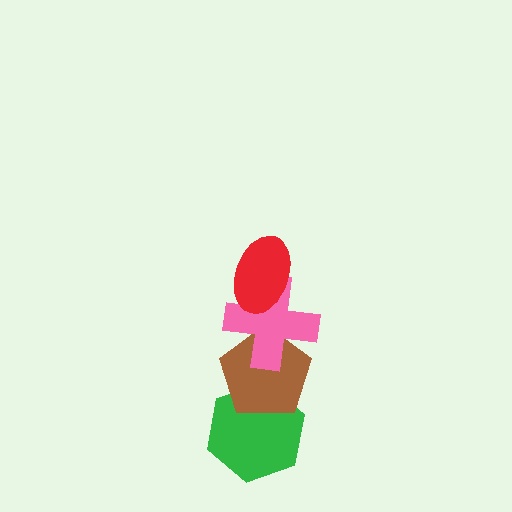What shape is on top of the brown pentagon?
The pink cross is on top of the brown pentagon.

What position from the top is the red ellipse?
The red ellipse is 1st from the top.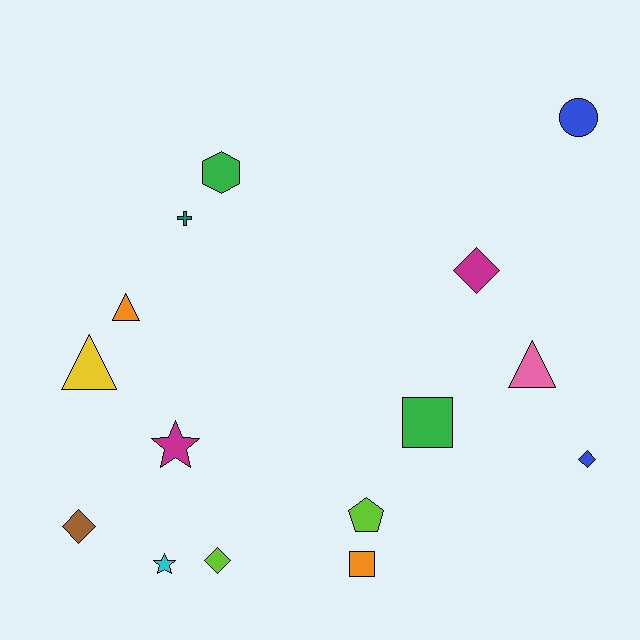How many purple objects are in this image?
There are no purple objects.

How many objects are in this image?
There are 15 objects.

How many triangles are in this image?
There are 3 triangles.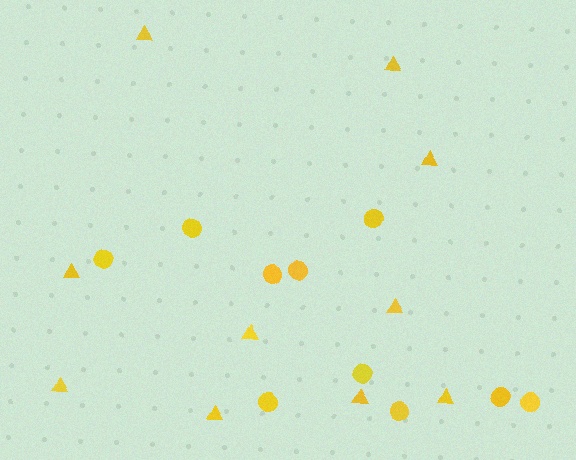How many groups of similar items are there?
There are 2 groups: one group of circles (10) and one group of triangles (10).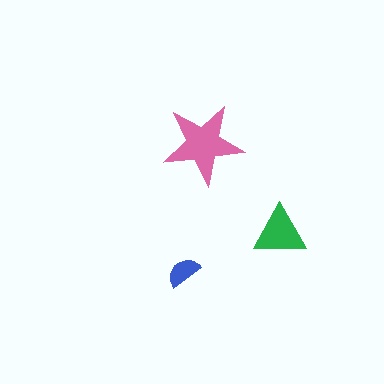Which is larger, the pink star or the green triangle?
The pink star.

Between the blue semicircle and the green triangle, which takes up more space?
The green triangle.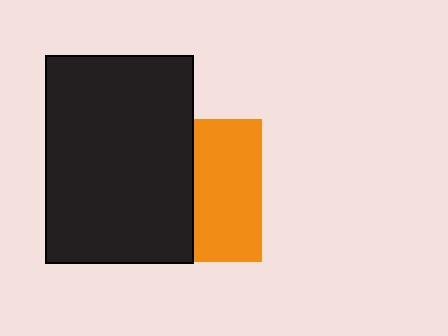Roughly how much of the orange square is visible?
About half of it is visible (roughly 48%).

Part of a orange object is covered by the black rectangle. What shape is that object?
It is a square.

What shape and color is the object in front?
The object in front is a black rectangle.